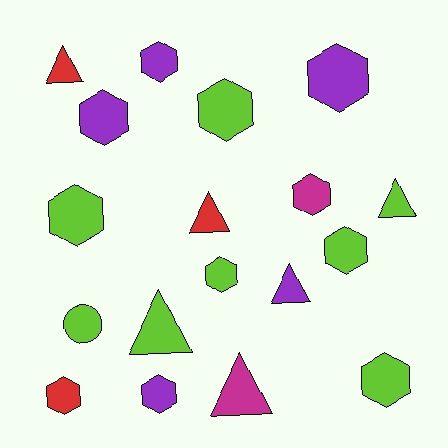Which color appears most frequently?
Lime, with 8 objects.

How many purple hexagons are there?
There are 4 purple hexagons.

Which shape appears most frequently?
Hexagon, with 11 objects.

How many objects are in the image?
There are 18 objects.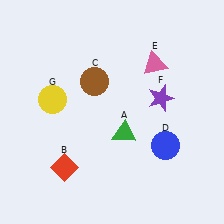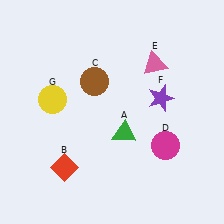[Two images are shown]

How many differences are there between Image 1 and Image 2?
There is 1 difference between the two images.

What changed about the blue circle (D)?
In Image 1, D is blue. In Image 2, it changed to magenta.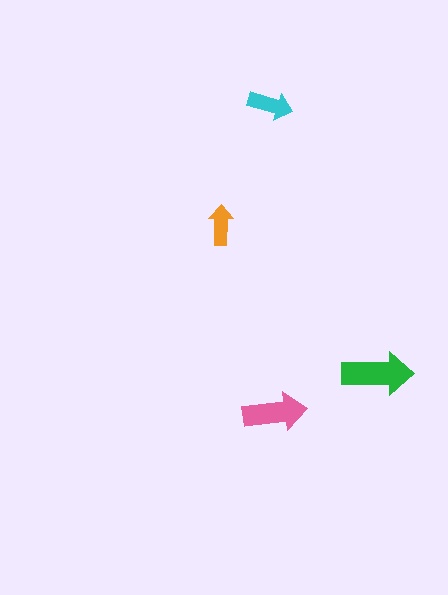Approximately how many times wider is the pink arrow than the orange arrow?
About 1.5 times wider.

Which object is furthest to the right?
The green arrow is rightmost.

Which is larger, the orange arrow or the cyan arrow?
The cyan one.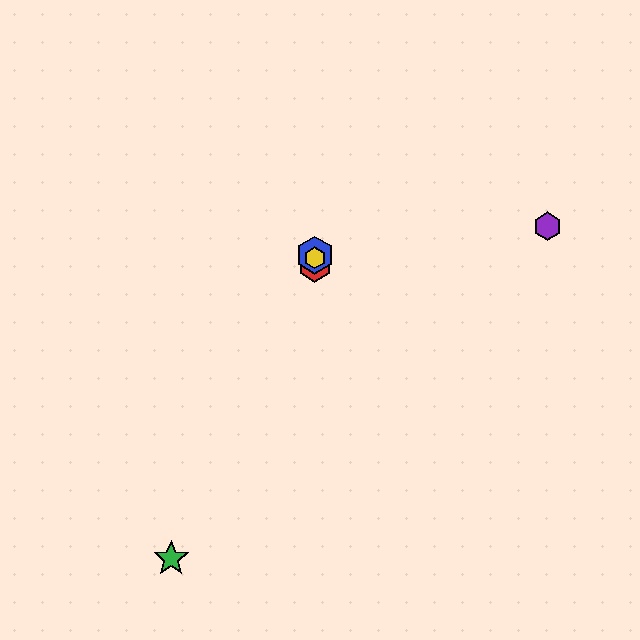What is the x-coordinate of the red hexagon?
The red hexagon is at x≈315.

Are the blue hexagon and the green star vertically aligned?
No, the blue hexagon is at x≈315 and the green star is at x≈171.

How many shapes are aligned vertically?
3 shapes (the red hexagon, the blue hexagon, the yellow hexagon) are aligned vertically.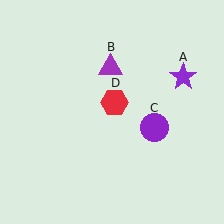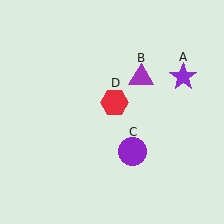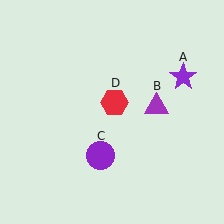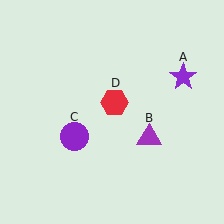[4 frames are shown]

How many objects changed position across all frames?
2 objects changed position: purple triangle (object B), purple circle (object C).